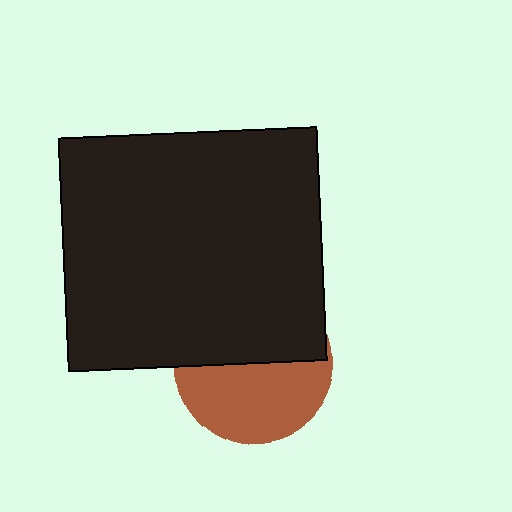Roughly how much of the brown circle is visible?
About half of it is visible (roughly 51%).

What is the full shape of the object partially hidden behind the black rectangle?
The partially hidden object is a brown circle.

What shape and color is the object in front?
The object in front is a black rectangle.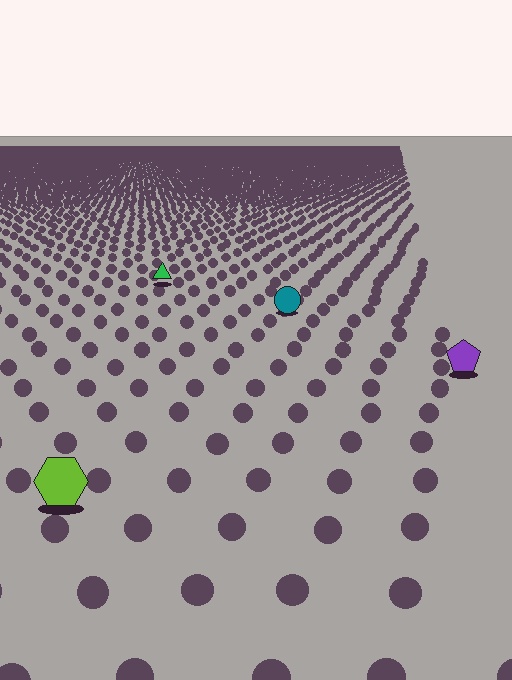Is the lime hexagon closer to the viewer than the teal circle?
Yes. The lime hexagon is closer — you can tell from the texture gradient: the ground texture is coarser near it.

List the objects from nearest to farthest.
From nearest to farthest: the lime hexagon, the purple pentagon, the teal circle, the green triangle.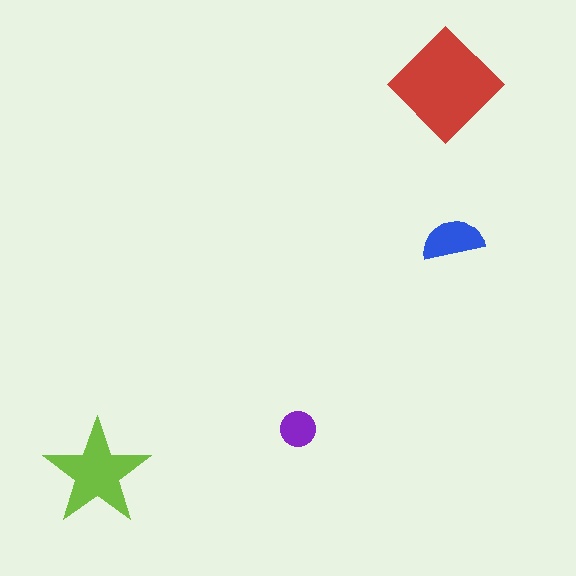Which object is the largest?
The red diamond.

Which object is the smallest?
The purple circle.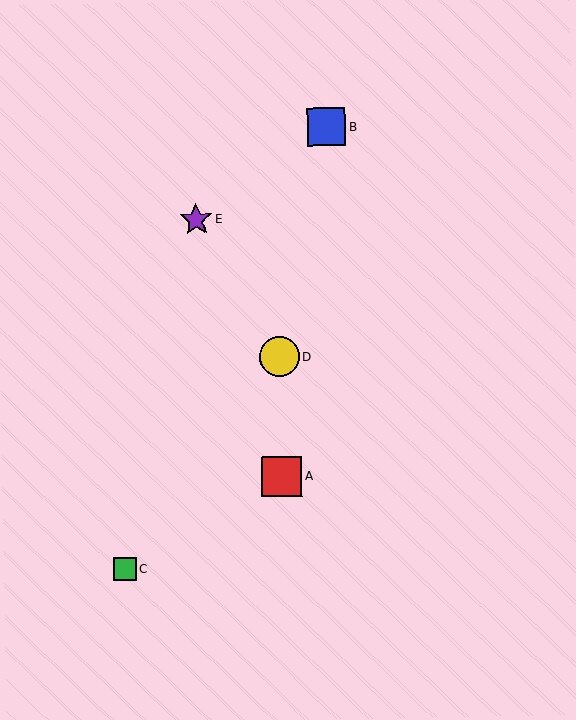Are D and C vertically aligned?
No, D is at x≈279 and C is at x≈124.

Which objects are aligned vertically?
Objects A, D are aligned vertically.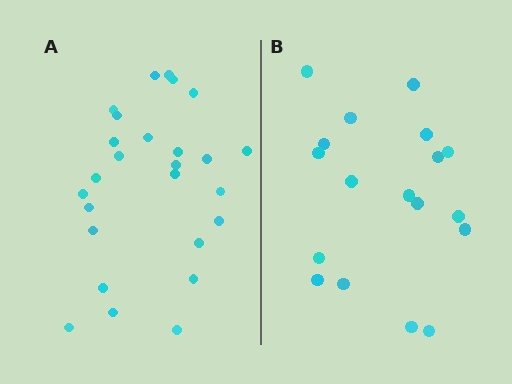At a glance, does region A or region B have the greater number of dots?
Region A (the left region) has more dots.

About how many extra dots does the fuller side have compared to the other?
Region A has roughly 8 or so more dots than region B.